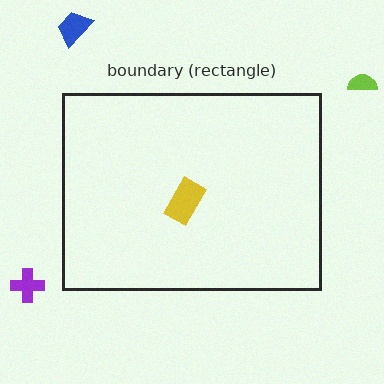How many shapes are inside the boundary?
1 inside, 3 outside.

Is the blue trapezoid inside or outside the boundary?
Outside.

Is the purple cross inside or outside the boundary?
Outside.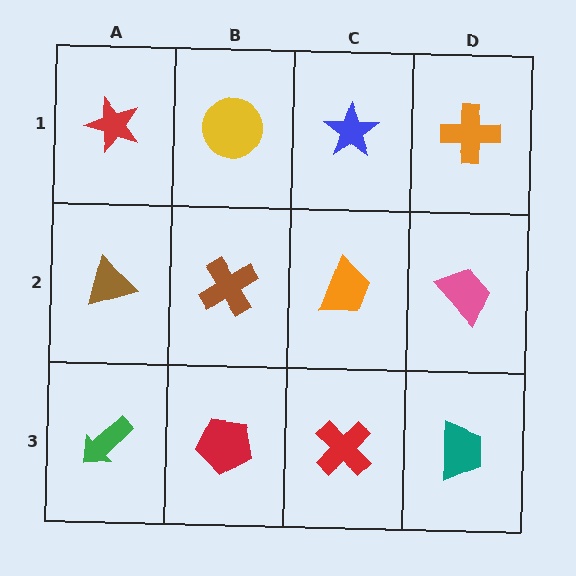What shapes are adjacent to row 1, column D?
A pink trapezoid (row 2, column D), a blue star (row 1, column C).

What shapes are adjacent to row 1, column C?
An orange trapezoid (row 2, column C), a yellow circle (row 1, column B), an orange cross (row 1, column D).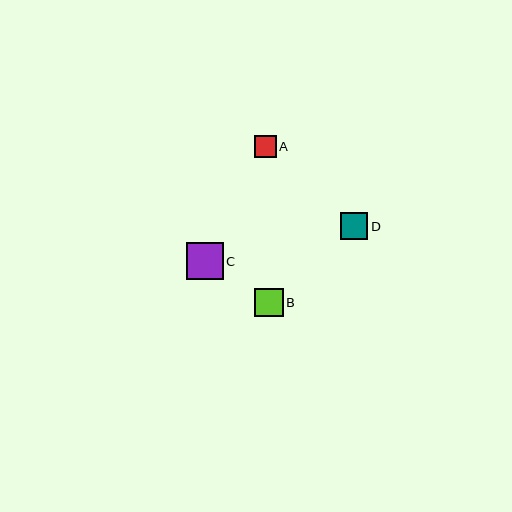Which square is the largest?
Square C is the largest with a size of approximately 37 pixels.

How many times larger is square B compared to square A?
Square B is approximately 1.3 times the size of square A.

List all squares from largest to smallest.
From largest to smallest: C, B, D, A.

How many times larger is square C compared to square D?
Square C is approximately 1.4 times the size of square D.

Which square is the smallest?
Square A is the smallest with a size of approximately 22 pixels.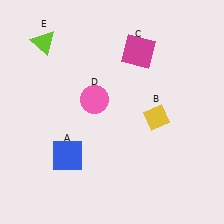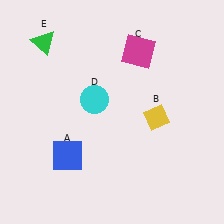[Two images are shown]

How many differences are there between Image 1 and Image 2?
There are 2 differences between the two images.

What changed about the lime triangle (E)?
In Image 1, E is lime. In Image 2, it changed to green.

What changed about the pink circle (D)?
In Image 1, D is pink. In Image 2, it changed to cyan.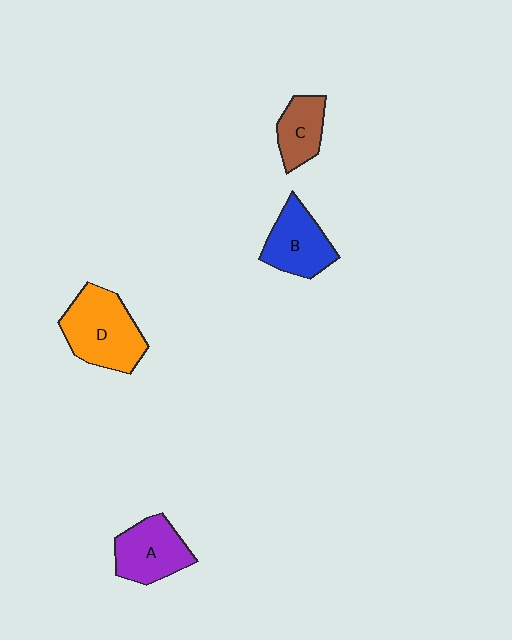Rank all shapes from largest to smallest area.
From largest to smallest: D (orange), A (purple), B (blue), C (brown).